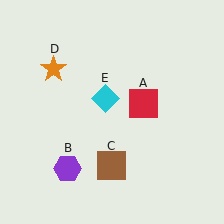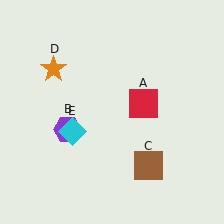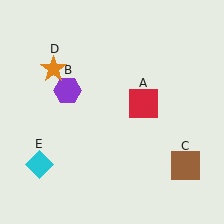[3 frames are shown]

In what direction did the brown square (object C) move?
The brown square (object C) moved right.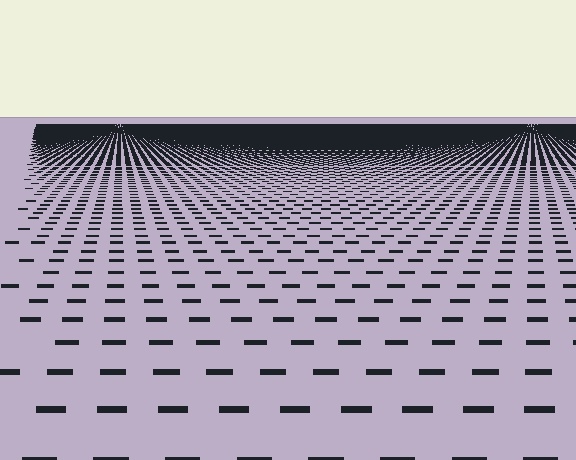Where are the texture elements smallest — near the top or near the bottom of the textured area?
Near the top.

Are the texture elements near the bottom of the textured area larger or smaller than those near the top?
Larger. Near the bottom, elements are closer to the viewer and appear at a bigger on-screen size.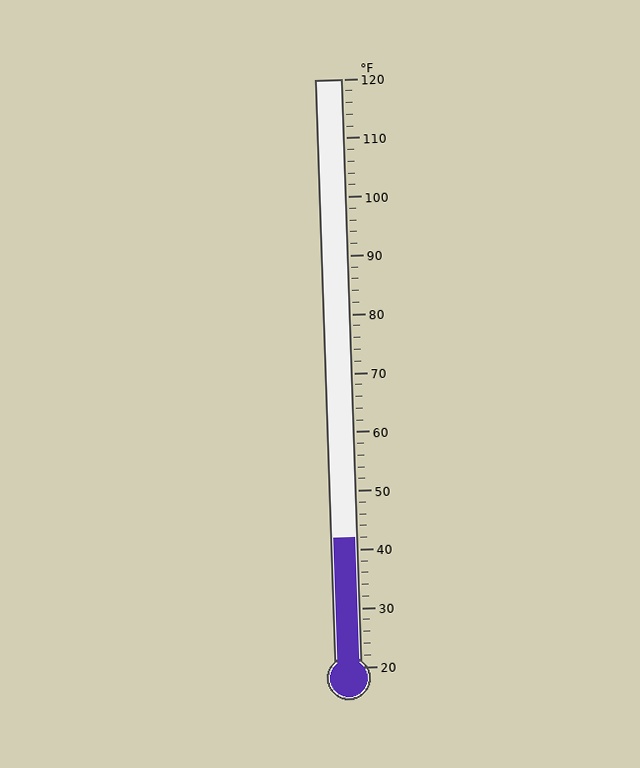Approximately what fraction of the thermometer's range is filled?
The thermometer is filled to approximately 20% of its range.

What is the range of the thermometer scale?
The thermometer scale ranges from 20°F to 120°F.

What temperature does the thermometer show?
The thermometer shows approximately 42°F.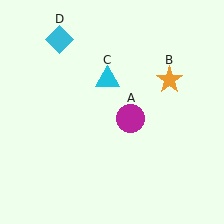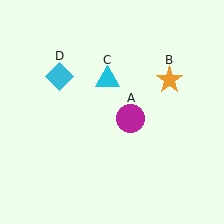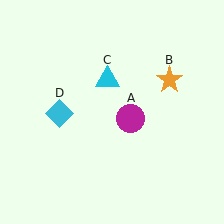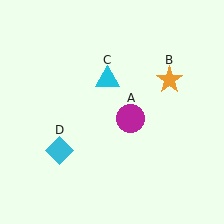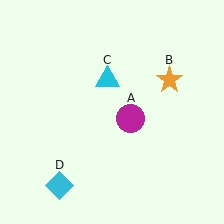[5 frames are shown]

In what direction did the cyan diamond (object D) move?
The cyan diamond (object D) moved down.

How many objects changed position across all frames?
1 object changed position: cyan diamond (object D).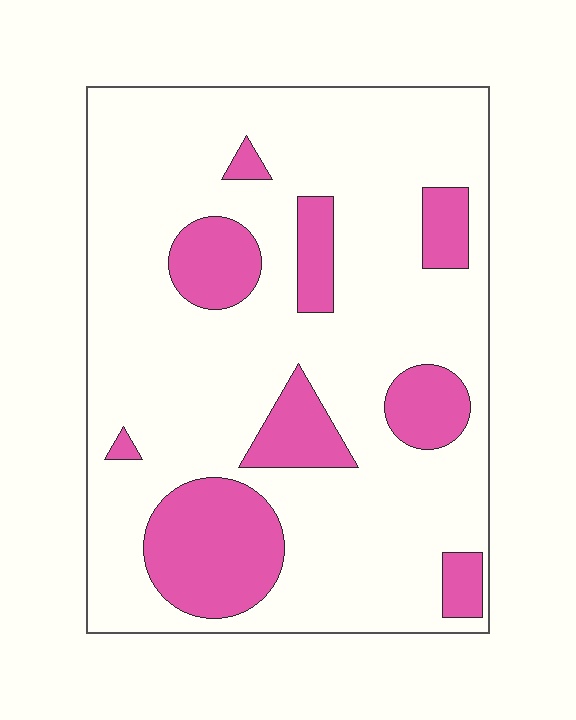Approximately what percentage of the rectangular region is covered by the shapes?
Approximately 20%.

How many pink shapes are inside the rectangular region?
9.